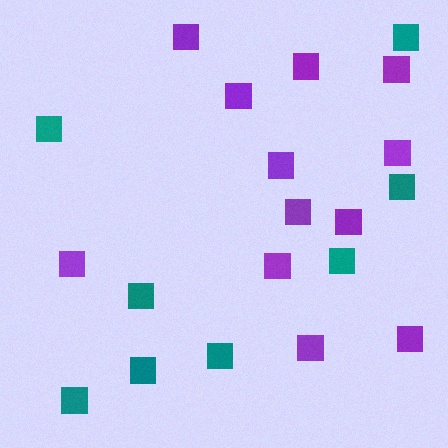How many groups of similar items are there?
There are 2 groups: one group of teal squares (8) and one group of purple squares (12).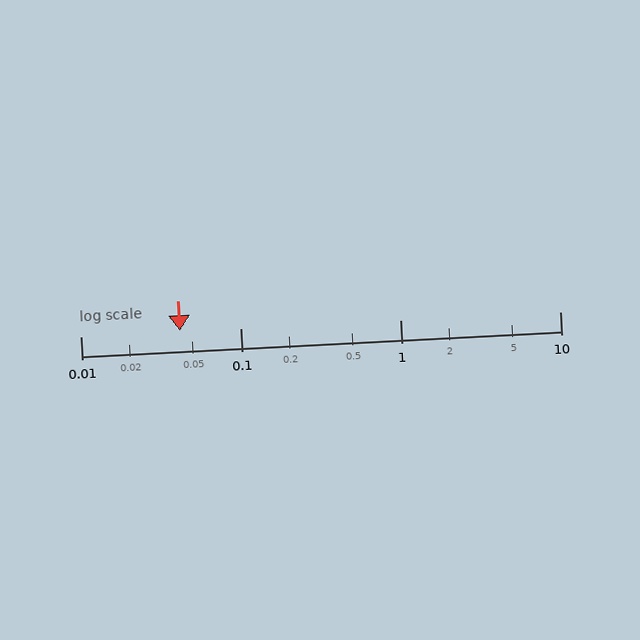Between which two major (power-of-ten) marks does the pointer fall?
The pointer is between 0.01 and 0.1.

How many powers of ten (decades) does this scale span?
The scale spans 3 decades, from 0.01 to 10.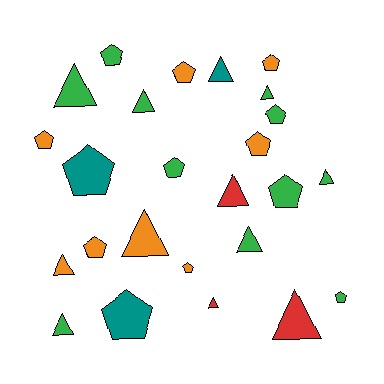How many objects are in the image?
There are 25 objects.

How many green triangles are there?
There are 6 green triangles.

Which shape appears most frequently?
Pentagon, with 13 objects.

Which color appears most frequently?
Green, with 11 objects.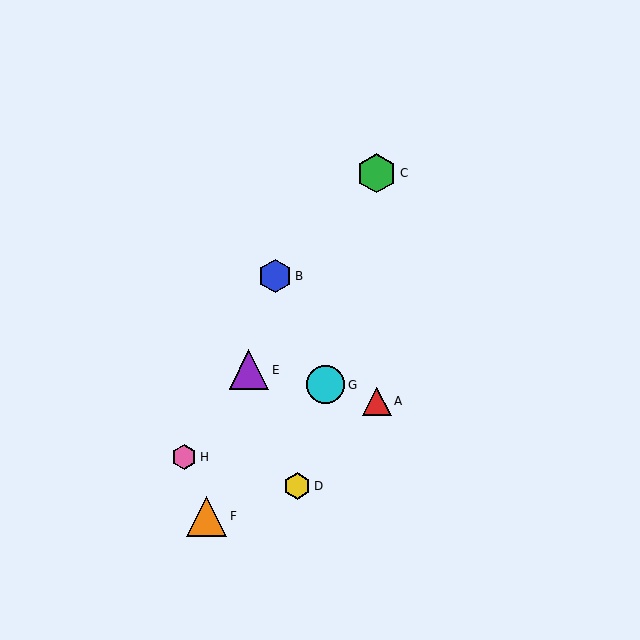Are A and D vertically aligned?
No, A is at x≈377 and D is at x≈297.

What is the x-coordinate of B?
Object B is at x≈275.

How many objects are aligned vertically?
2 objects (A, C) are aligned vertically.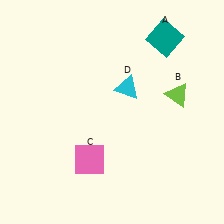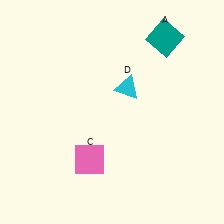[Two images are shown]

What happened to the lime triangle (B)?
The lime triangle (B) was removed in Image 2. It was in the top-right area of Image 1.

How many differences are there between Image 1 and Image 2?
There is 1 difference between the two images.